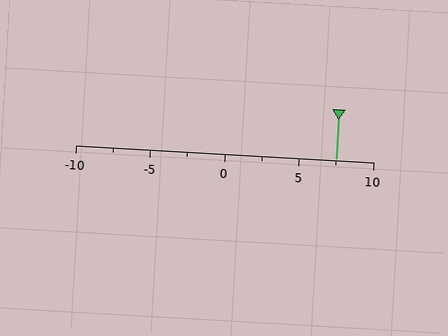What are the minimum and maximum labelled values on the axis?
The axis runs from -10 to 10.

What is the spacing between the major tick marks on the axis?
The major ticks are spaced 5 apart.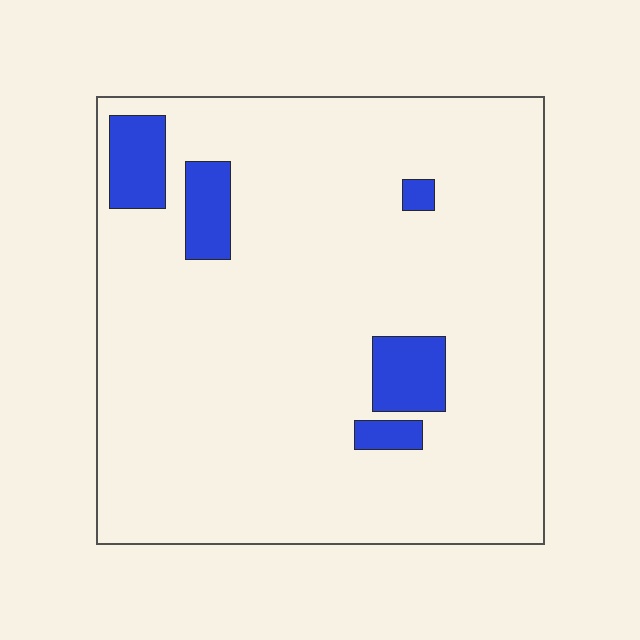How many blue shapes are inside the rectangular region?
5.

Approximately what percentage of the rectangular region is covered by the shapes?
Approximately 10%.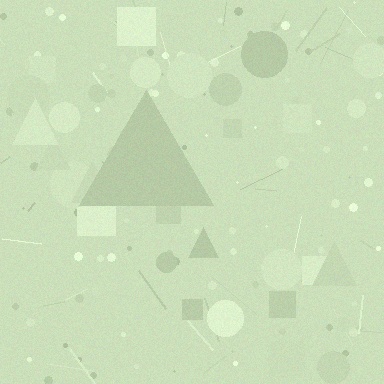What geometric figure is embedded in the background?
A triangle is embedded in the background.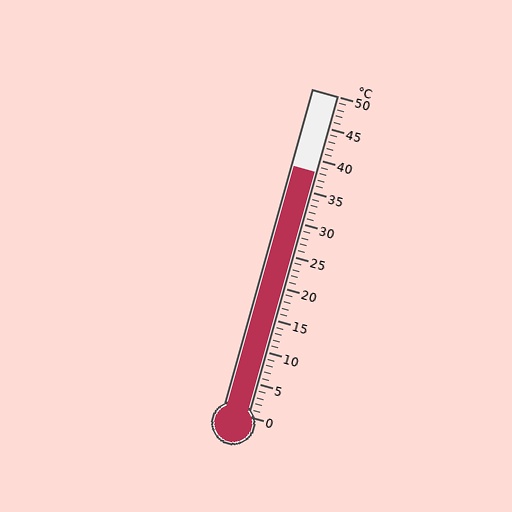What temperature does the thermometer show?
The thermometer shows approximately 38°C.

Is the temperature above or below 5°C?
The temperature is above 5°C.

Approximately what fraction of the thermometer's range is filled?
The thermometer is filled to approximately 75% of its range.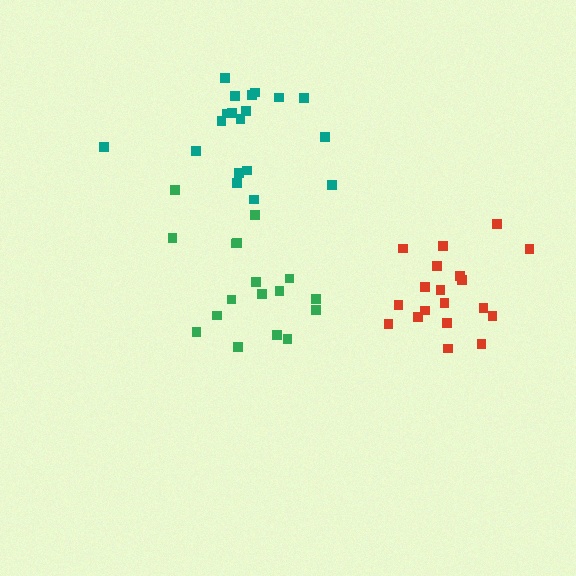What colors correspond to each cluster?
The clusters are colored: green, red, teal.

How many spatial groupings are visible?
There are 3 spatial groupings.